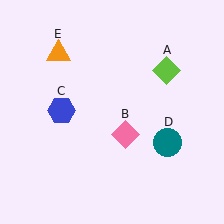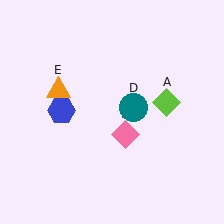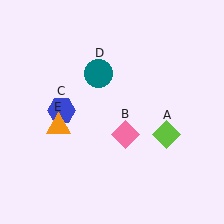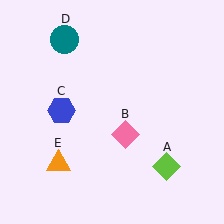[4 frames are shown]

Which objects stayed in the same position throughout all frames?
Pink diamond (object B) and blue hexagon (object C) remained stationary.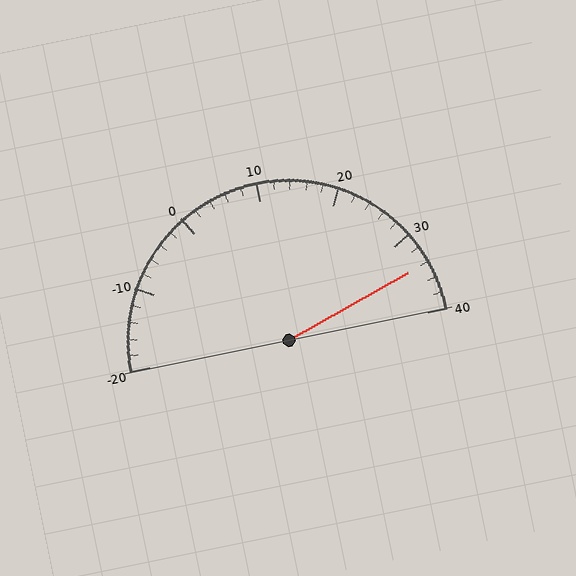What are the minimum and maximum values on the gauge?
The gauge ranges from -20 to 40.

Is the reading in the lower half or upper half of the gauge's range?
The reading is in the upper half of the range (-20 to 40).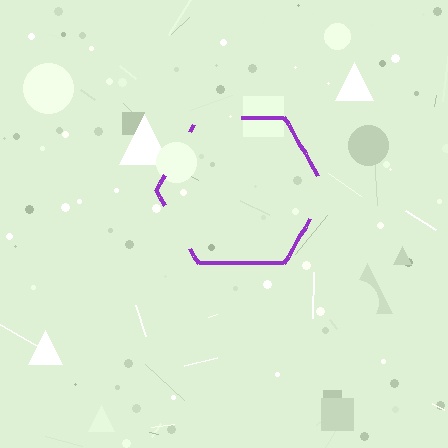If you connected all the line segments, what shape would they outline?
They would outline a hexagon.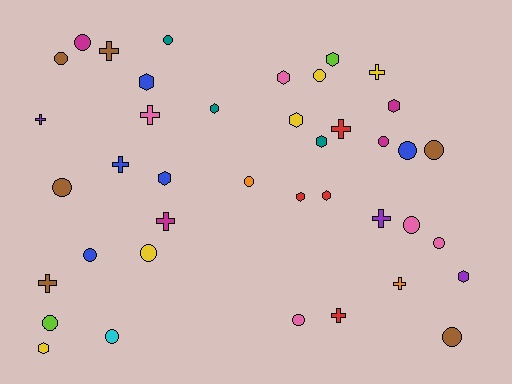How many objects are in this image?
There are 40 objects.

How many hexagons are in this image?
There are 12 hexagons.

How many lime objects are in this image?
There are 2 lime objects.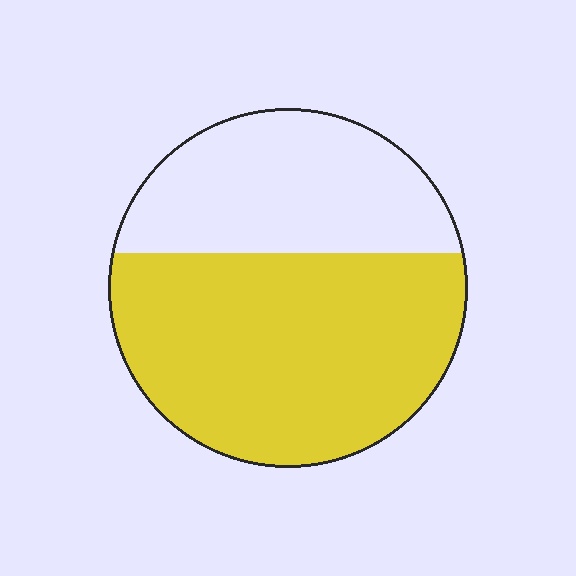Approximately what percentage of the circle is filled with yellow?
Approximately 60%.